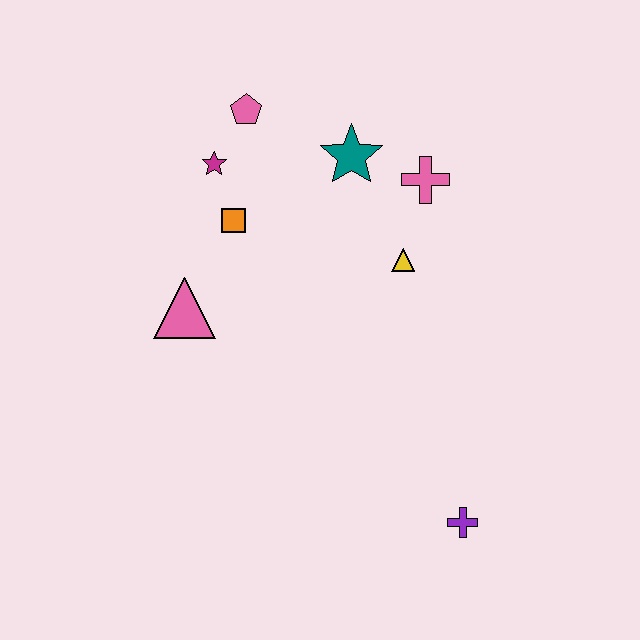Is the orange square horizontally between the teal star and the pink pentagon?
No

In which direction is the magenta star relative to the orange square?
The magenta star is above the orange square.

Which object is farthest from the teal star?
The purple cross is farthest from the teal star.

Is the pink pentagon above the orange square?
Yes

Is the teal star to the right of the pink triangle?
Yes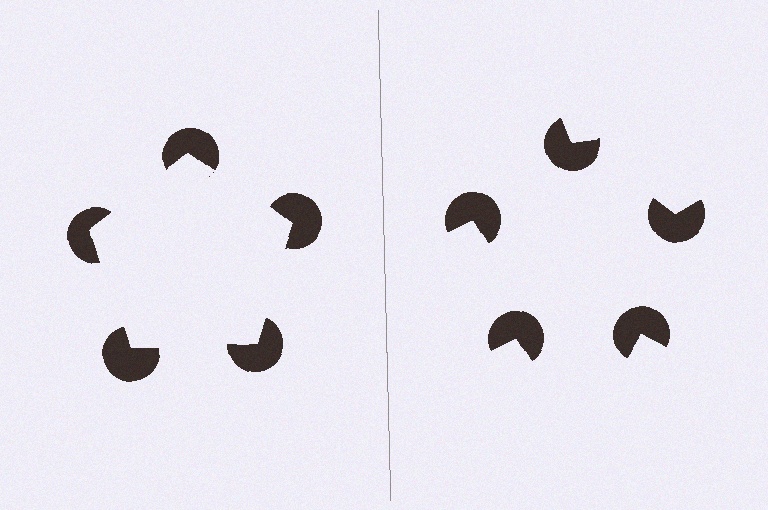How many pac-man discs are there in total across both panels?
10 — 5 on each side.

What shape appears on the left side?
An illusory pentagon.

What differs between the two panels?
The pac-man discs are positioned identically on both sides; only the wedge orientations differ. On the left they align to a pentagon; on the right they are misaligned.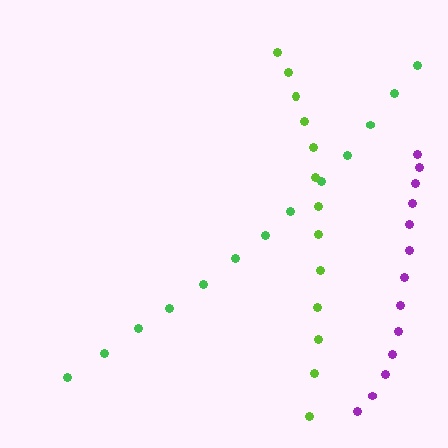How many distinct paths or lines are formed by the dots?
There are 3 distinct paths.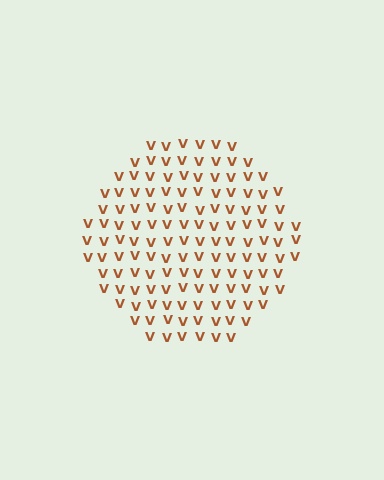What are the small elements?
The small elements are letter V's.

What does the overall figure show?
The overall figure shows a circle.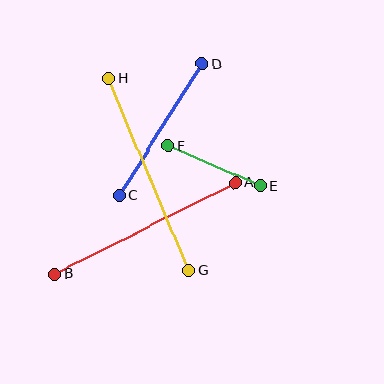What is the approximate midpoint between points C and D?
The midpoint is at approximately (161, 129) pixels.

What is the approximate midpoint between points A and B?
The midpoint is at approximately (145, 228) pixels.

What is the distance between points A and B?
The distance is approximately 202 pixels.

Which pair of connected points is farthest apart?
Points G and H are farthest apart.